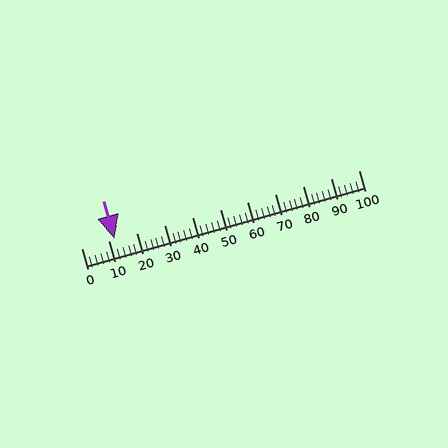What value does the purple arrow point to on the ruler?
The purple arrow points to approximately 12.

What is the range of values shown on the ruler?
The ruler shows values from 0 to 100.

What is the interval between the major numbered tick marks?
The major tick marks are spaced 10 units apart.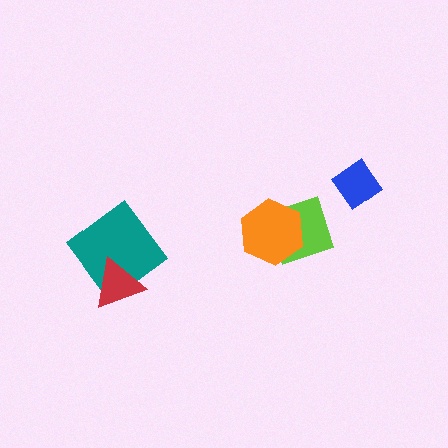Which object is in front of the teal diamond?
The red triangle is in front of the teal diamond.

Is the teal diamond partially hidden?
Yes, it is partially covered by another shape.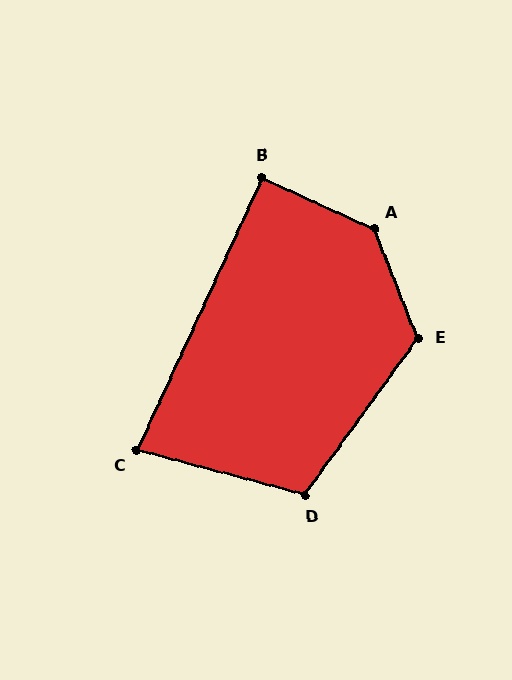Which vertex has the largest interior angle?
A, at approximately 136 degrees.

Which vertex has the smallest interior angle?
C, at approximately 80 degrees.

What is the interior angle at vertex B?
Approximately 90 degrees (approximately right).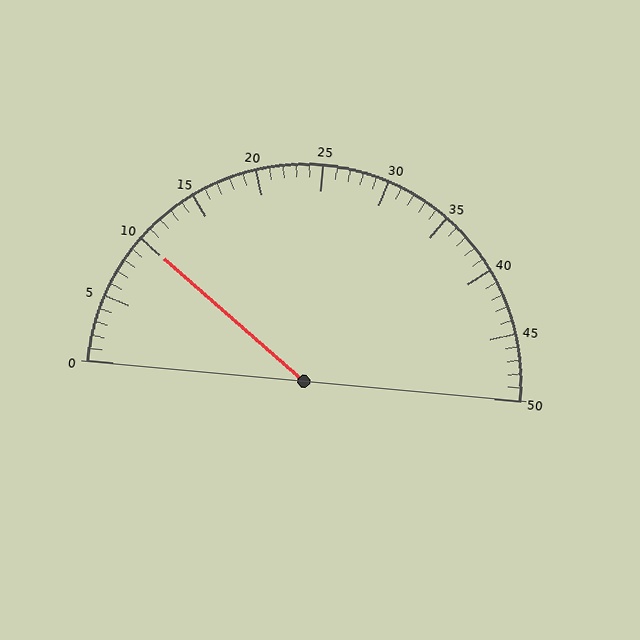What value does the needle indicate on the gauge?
The needle indicates approximately 10.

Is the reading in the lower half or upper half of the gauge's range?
The reading is in the lower half of the range (0 to 50).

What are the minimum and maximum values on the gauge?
The gauge ranges from 0 to 50.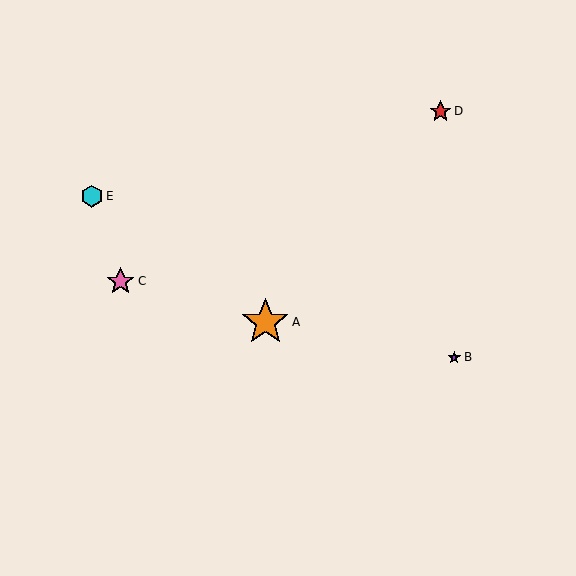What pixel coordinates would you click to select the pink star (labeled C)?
Click at (121, 281) to select the pink star C.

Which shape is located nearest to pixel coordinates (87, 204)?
The cyan hexagon (labeled E) at (92, 196) is nearest to that location.